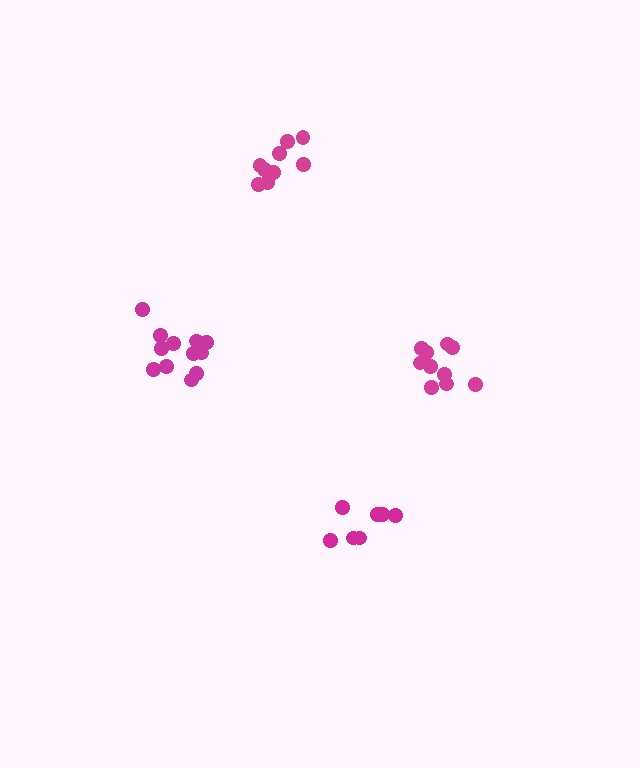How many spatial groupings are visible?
There are 4 spatial groupings.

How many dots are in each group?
Group 1: 7 dots, Group 2: 9 dots, Group 3: 12 dots, Group 4: 10 dots (38 total).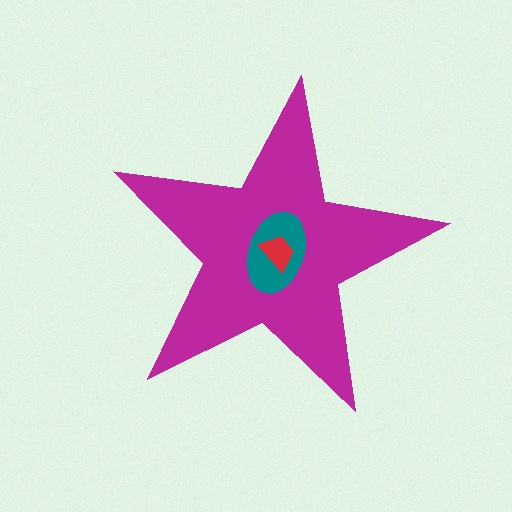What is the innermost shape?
The red trapezoid.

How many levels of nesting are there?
3.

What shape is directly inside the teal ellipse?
The red trapezoid.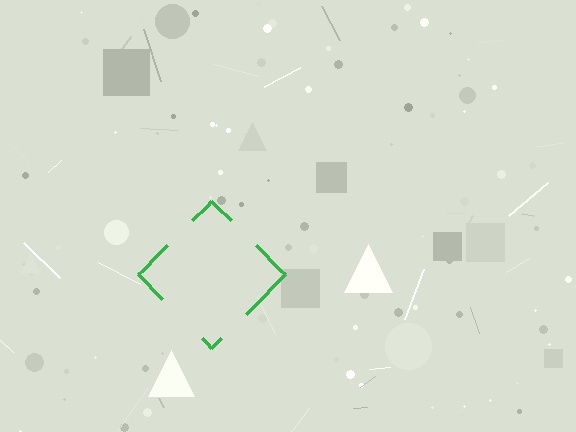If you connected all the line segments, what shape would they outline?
They would outline a diamond.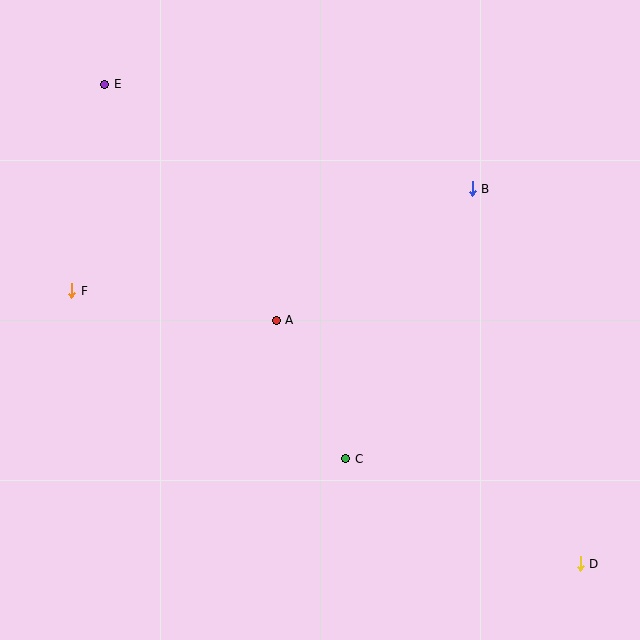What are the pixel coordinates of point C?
Point C is at (346, 459).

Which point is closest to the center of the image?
Point A at (276, 320) is closest to the center.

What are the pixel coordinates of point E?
Point E is at (105, 84).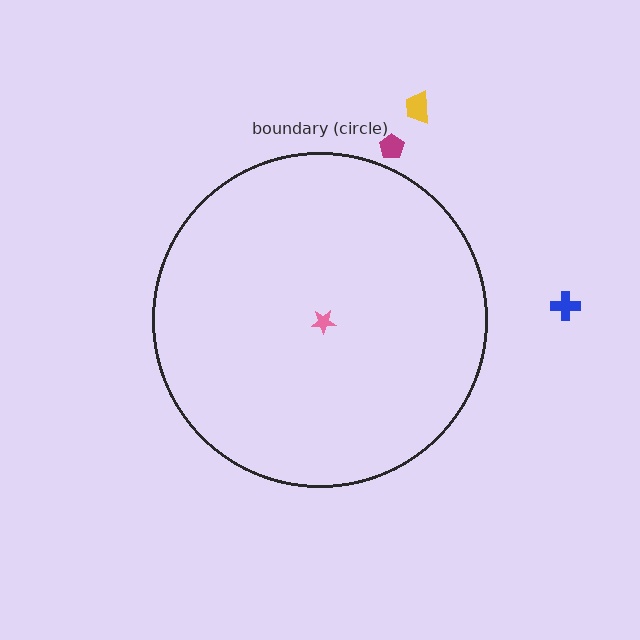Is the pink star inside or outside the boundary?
Inside.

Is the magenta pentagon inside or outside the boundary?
Outside.